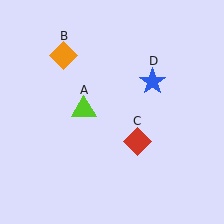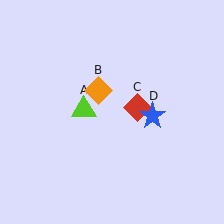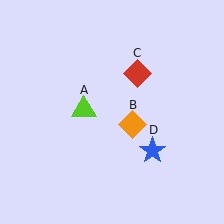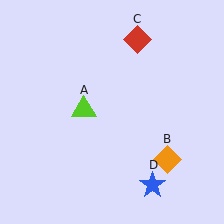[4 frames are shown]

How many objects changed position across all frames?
3 objects changed position: orange diamond (object B), red diamond (object C), blue star (object D).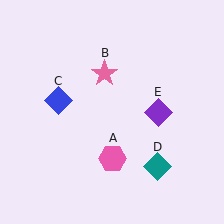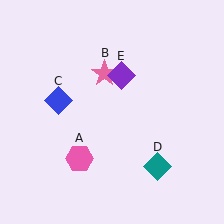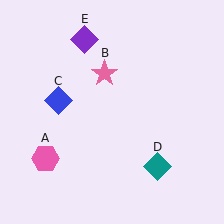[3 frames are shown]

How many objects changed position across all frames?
2 objects changed position: pink hexagon (object A), purple diamond (object E).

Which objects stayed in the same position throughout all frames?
Pink star (object B) and blue diamond (object C) and teal diamond (object D) remained stationary.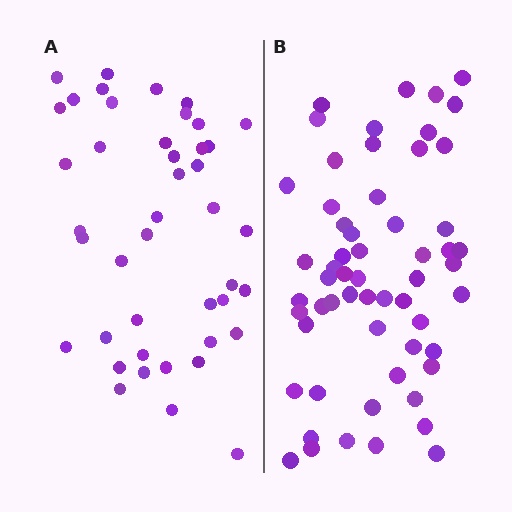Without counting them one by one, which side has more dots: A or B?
Region B (the right region) has more dots.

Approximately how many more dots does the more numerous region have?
Region B has approximately 15 more dots than region A.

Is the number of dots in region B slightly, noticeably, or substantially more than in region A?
Region B has noticeably more, but not dramatically so. The ratio is roughly 1.3 to 1.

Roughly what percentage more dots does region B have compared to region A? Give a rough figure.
About 35% more.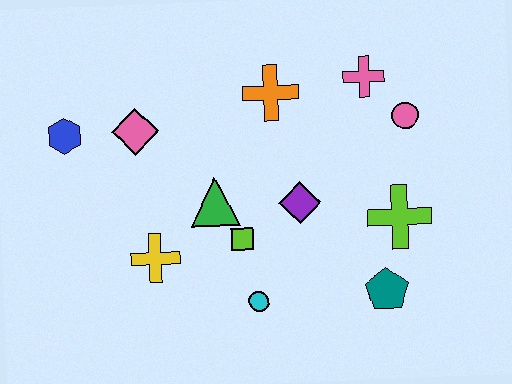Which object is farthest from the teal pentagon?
The blue hexagon is farthest from the teal pentagon.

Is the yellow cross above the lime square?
No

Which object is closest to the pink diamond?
The blue hexagon is closest to the pink diamond.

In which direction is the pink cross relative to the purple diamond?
The pink cross is above the purple diamond.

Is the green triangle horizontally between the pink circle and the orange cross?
No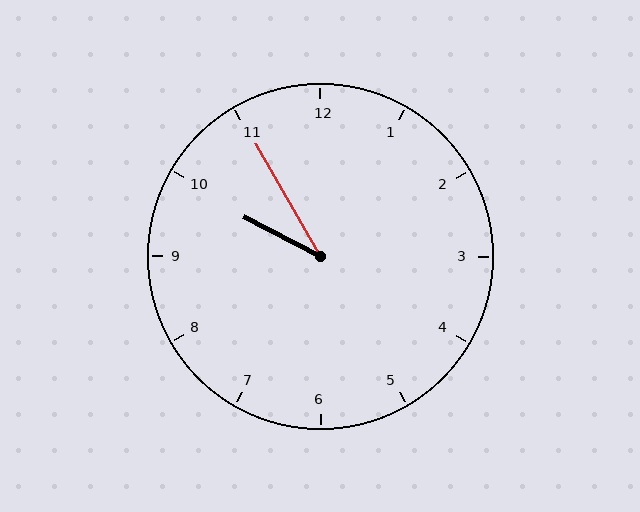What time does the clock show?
9:55.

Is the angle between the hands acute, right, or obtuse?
It is acute.